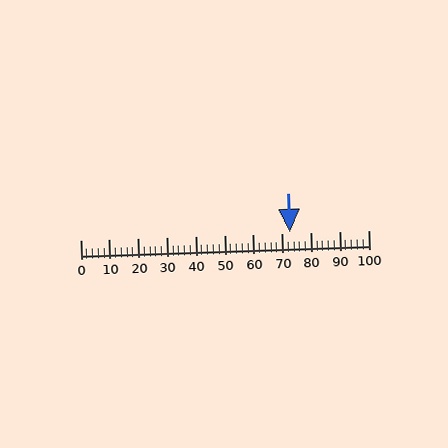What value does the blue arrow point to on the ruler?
The blue arrow points to approximately 73.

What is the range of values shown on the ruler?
The ruler shows values from 0 to 100.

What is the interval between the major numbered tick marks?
The major tick marks are spaced 10 units apart.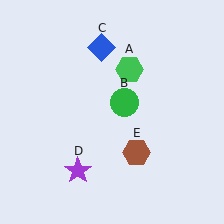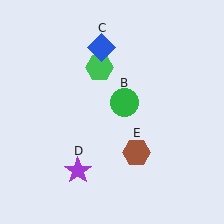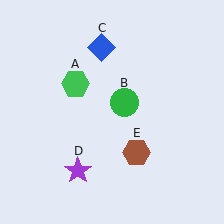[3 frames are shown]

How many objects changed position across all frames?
1 object changed position: green hexagon (object A).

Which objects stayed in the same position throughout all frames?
Green circle (object B) and blue diamond (object C) and purple star (object D) and brown hexagon (object E) remained stationary.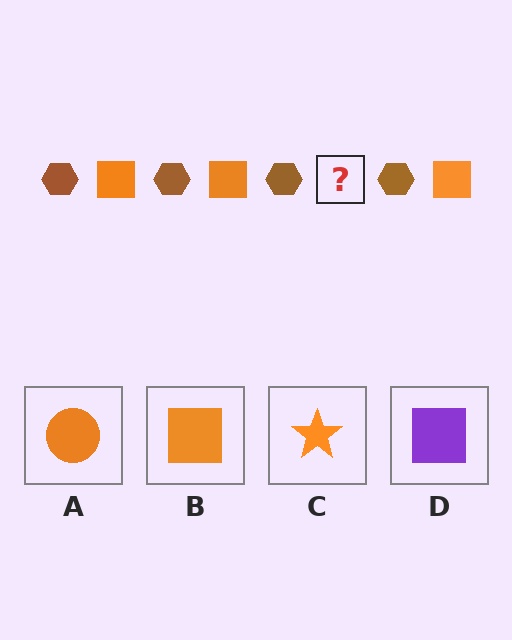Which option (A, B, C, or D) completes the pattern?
B.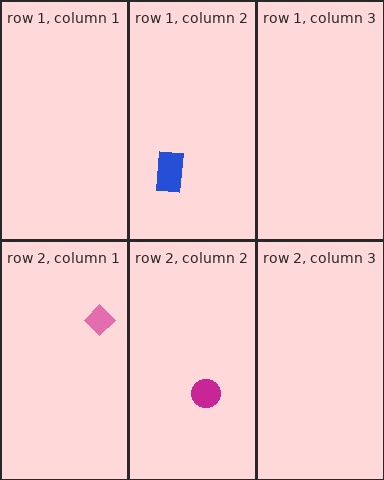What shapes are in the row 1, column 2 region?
The blue rectangle.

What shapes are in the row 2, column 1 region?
The pink diamond.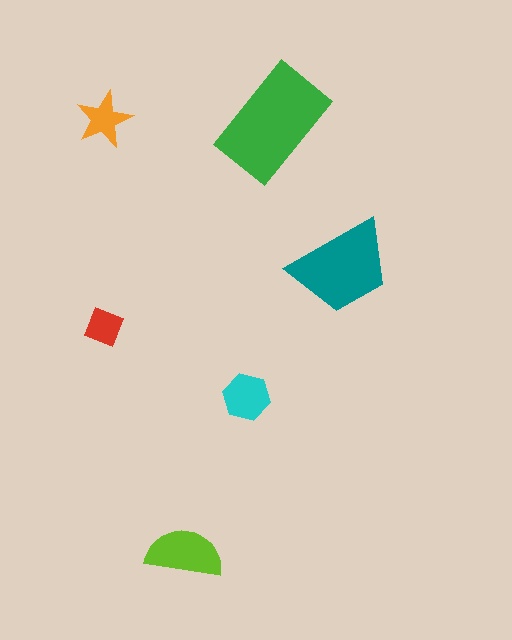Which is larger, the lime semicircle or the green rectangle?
The green rectangle.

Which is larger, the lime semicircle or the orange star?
The lime semicircle.